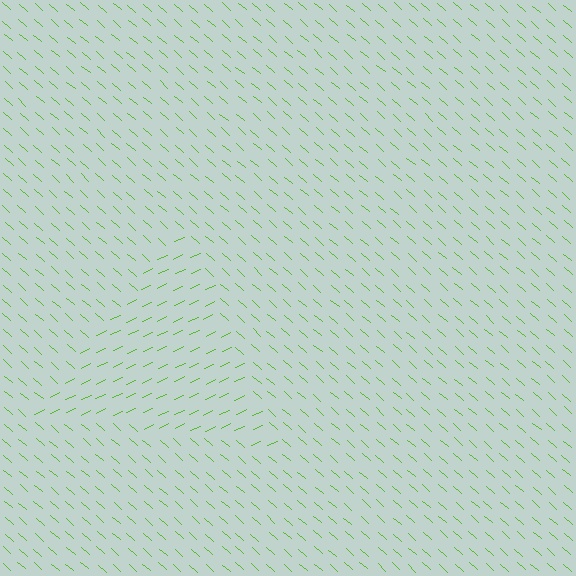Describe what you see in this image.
The image is filled with small lime line segments. A triangle region in the image has lines oriented differently from the surrounding lines, creating a visible texture boundary.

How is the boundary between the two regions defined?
The boundary is defined purely by a change in line orientation (approximately 65 degrees difference). All lines are the same color and thickness.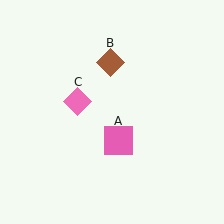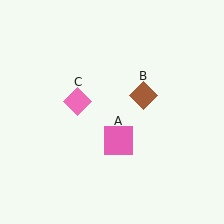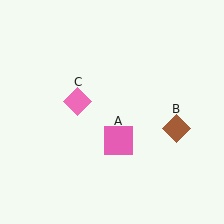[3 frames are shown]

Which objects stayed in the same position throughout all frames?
Pink square (object A) and pink diamond (object C) remained stationary.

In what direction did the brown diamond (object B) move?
The brown diamond (object B) moved down and to the right.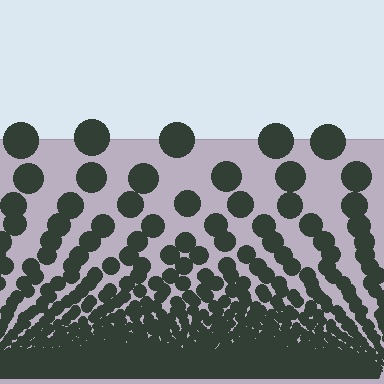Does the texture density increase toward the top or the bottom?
Density increases toward the bottom.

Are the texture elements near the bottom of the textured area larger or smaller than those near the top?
Smaller. The gradient is inverted — elements near the bottom are smaller and denser.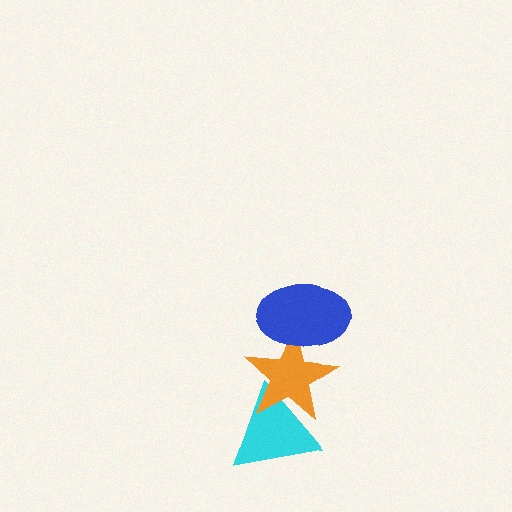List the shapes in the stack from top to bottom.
From top to bottom: the blue ellipse, the orange star, the cyan triangle.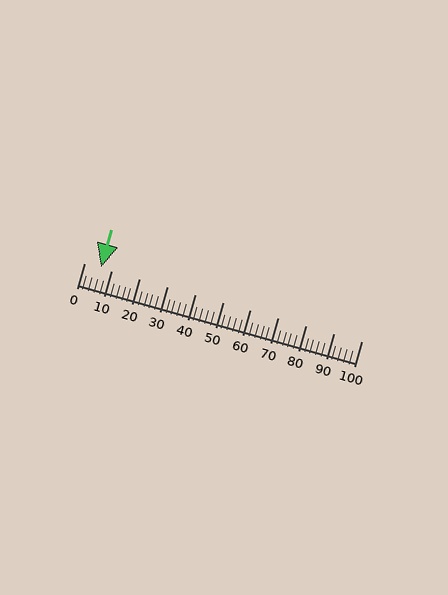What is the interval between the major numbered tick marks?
The major tick marks are spaced 10 units apart.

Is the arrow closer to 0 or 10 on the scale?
The arrow is closer to 10.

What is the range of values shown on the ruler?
The ruler shows values from 0 to 100.